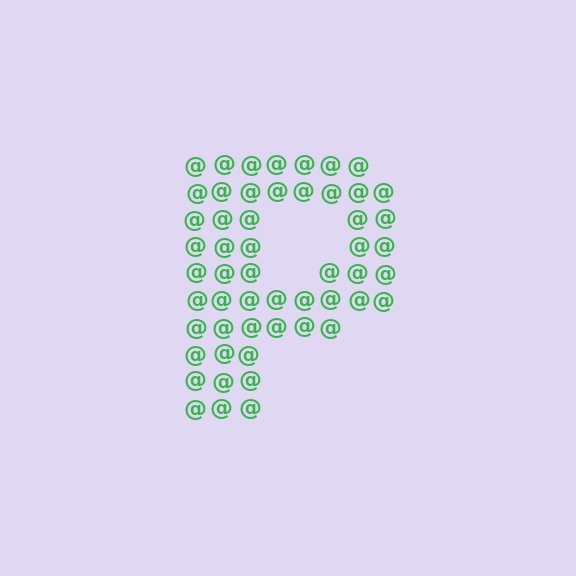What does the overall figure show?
The overall figure shows the letter P.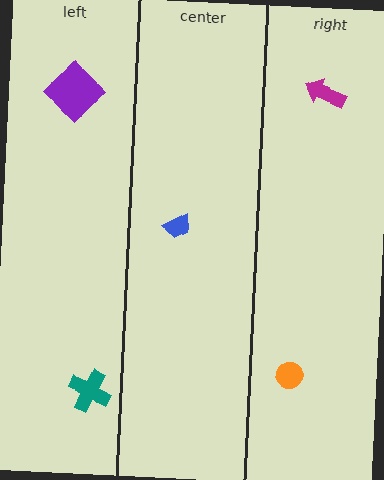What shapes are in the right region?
The orange circle, the magenta arrow.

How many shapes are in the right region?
2.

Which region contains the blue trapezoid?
The center region.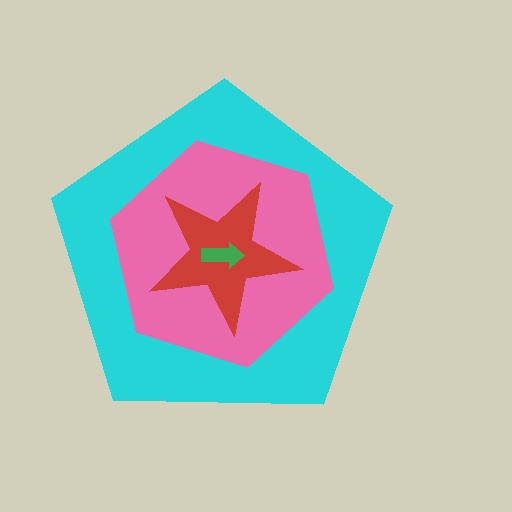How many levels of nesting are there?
4.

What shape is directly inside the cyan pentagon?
The pink hexagon.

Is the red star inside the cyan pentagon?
Yes.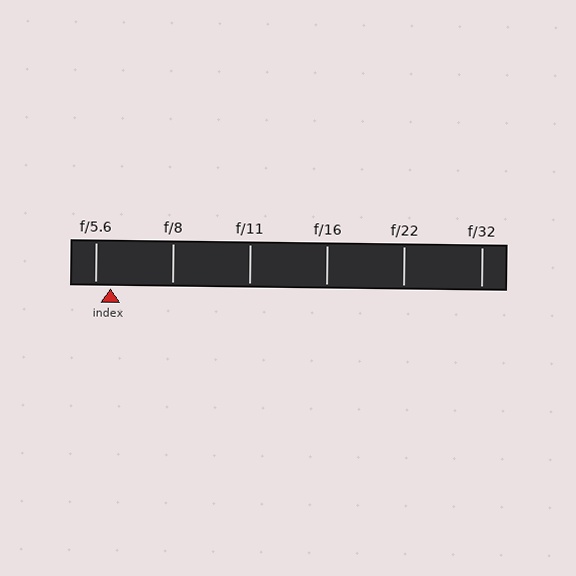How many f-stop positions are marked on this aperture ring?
There are 6 f-stop positions marked.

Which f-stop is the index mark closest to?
The index mark is closest to f/5.6.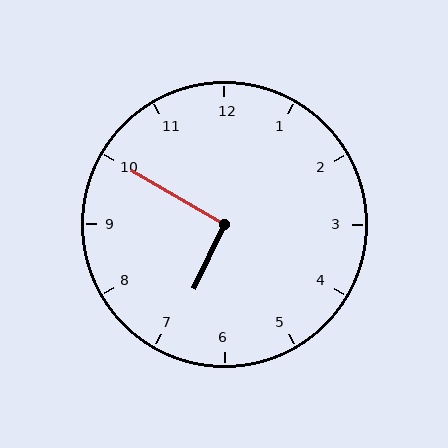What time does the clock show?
6:50.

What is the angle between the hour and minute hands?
Approximately 95 degrees.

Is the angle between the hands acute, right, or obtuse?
It is right.